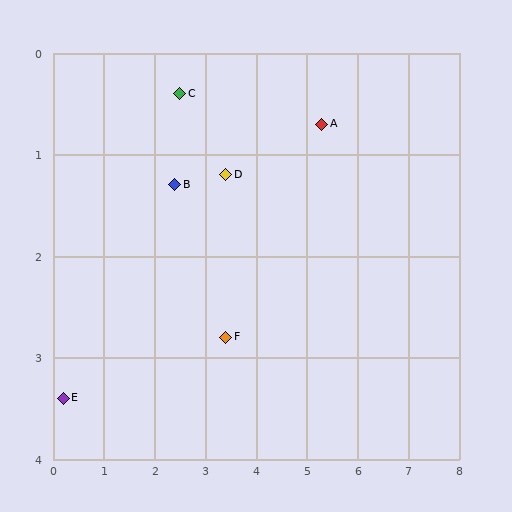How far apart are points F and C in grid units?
Points F and C are about 2.6 grid units apart.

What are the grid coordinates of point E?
Point E is at approximately (0.2, 3.4).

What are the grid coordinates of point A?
Point A is at approximately (5.3, 0.7).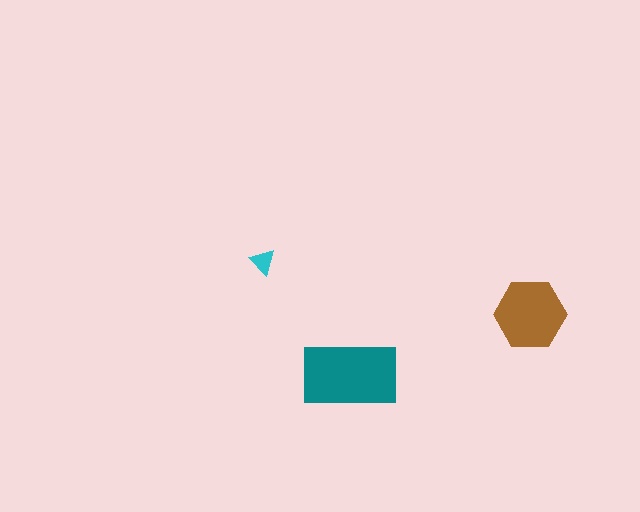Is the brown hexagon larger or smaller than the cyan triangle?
Larger.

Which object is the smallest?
The cyan triangle.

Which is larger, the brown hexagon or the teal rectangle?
The teal rectangle.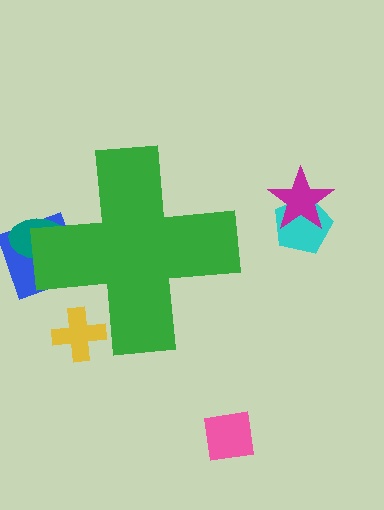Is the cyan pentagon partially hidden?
No, the cyan pentagon is fully visible.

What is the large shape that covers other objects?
A green cross.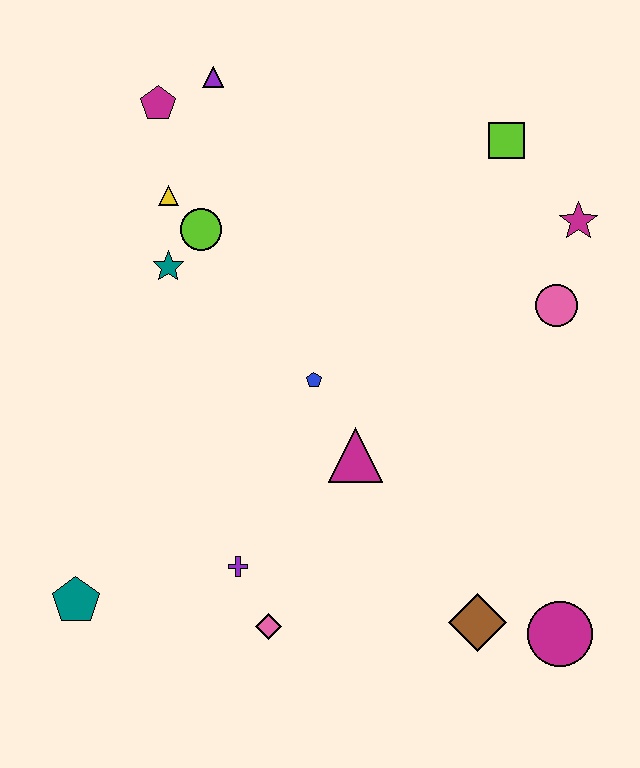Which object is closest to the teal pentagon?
The purple cross is closest to the teal pentagon.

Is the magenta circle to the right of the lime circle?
Yes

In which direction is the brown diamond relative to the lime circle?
The brown diamond is below the lime circle.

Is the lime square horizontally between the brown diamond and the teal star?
No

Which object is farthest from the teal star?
The magenta circle is farthest from the teal star.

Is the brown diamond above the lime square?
No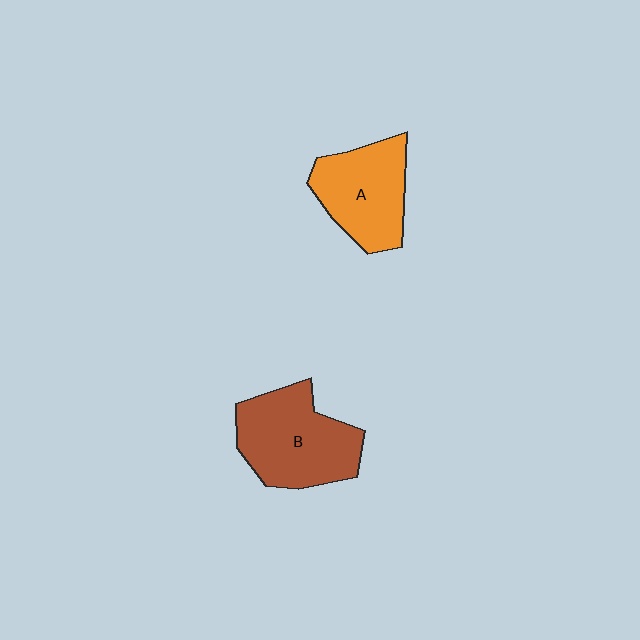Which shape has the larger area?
Shape B (brown).